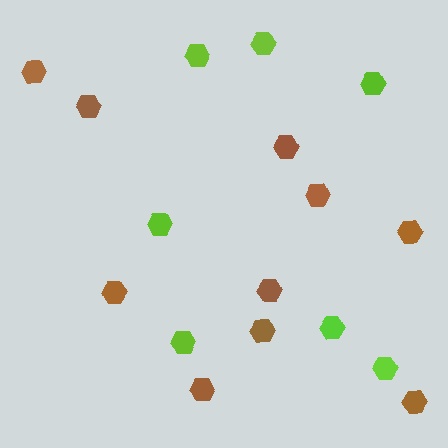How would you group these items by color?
There are 2 groups: one group of brown hexagons (10) and one group of lime hexagons (7).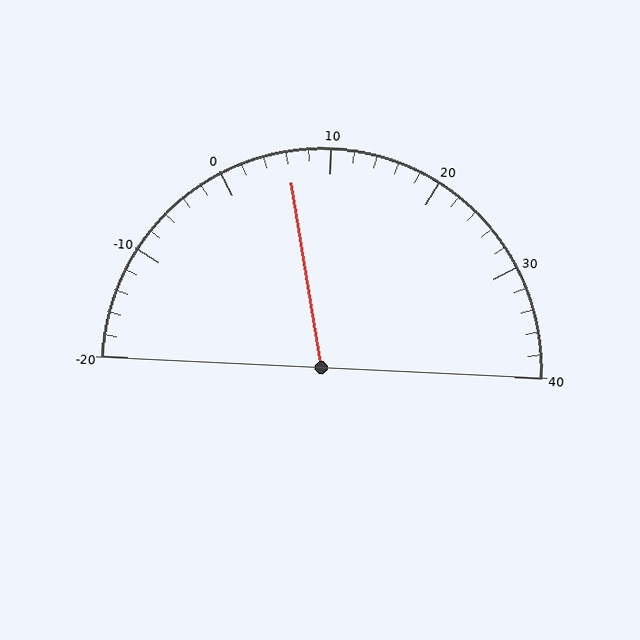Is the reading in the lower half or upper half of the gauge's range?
The reading is in the lower half of the range (-20 to 40).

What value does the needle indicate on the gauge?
The needle indicates approximately 6.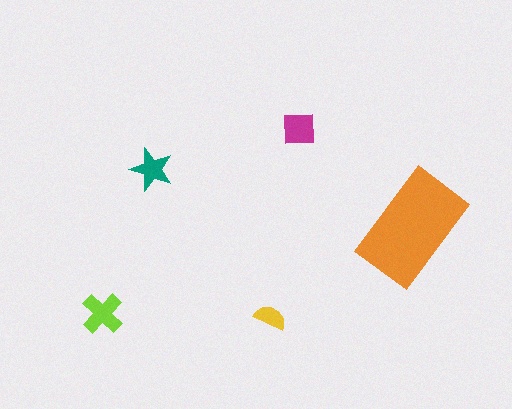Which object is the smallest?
The yellow semicircle.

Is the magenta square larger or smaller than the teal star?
Larger.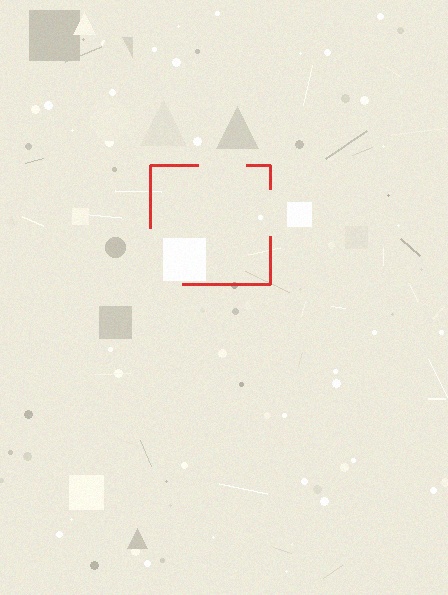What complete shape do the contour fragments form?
The contour fragments form a square.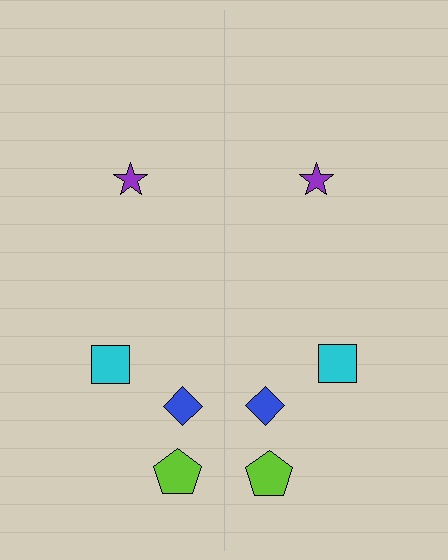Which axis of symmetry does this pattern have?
The pattern has a vertical axis of symmetry running through the center of the image.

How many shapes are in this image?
There are 8 shapes in this image.